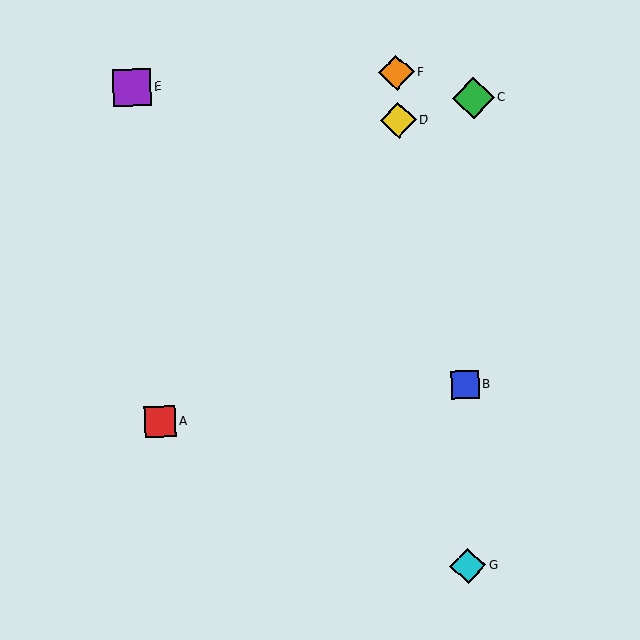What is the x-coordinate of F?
Object F is at x≈396.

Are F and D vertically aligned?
Yes, both are at x≈396.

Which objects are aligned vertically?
Objects D, F are aligned vertically.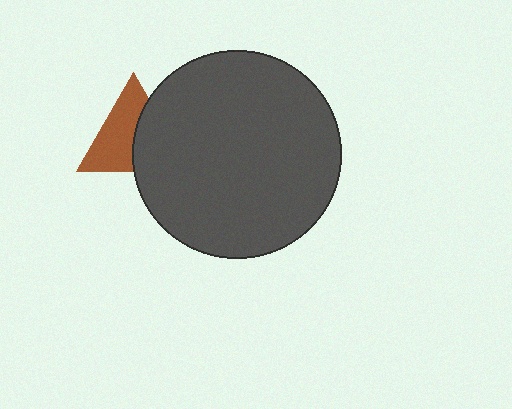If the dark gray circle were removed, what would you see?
You would see the complete brown triangle.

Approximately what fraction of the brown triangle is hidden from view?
Roughly 43% of the brown triangle is hidden behind the dark gray circle.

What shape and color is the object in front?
The object in front is a dark gray circle.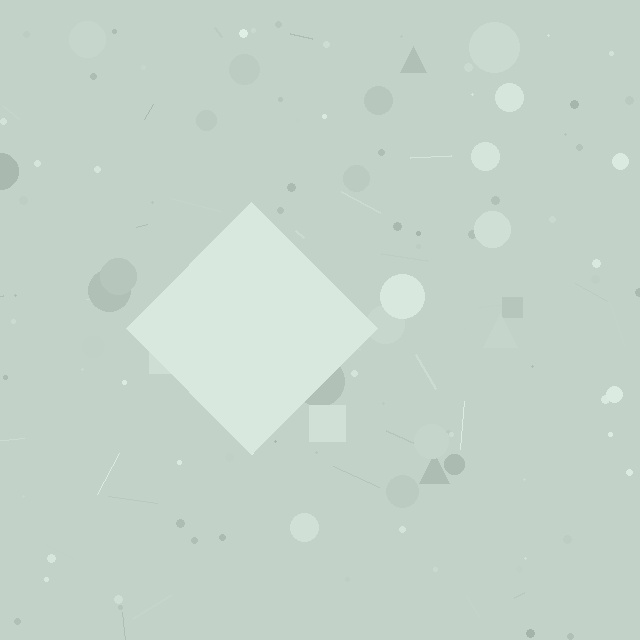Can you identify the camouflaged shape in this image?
The camouflaged shape is a diamond.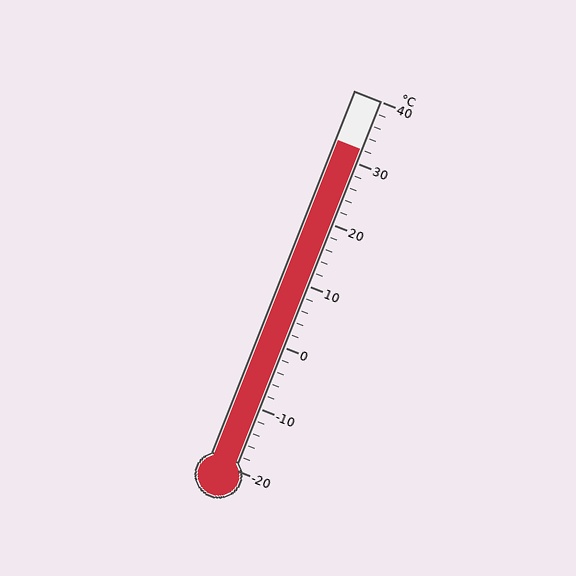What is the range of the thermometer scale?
The thermometer scale ranges from -20°C to 40°C.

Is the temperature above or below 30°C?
The temperature is above 30°C.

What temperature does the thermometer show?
The thermometer shows approximately 32°C.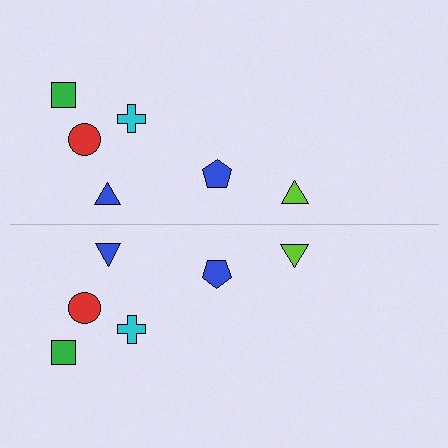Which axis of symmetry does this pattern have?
The pattern has a horizontal axis of symmetry running through the center of the image.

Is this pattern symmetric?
Yes, this pattern has bilateral (reflection) symmetry.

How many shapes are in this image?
There are 12 shapes in this image.